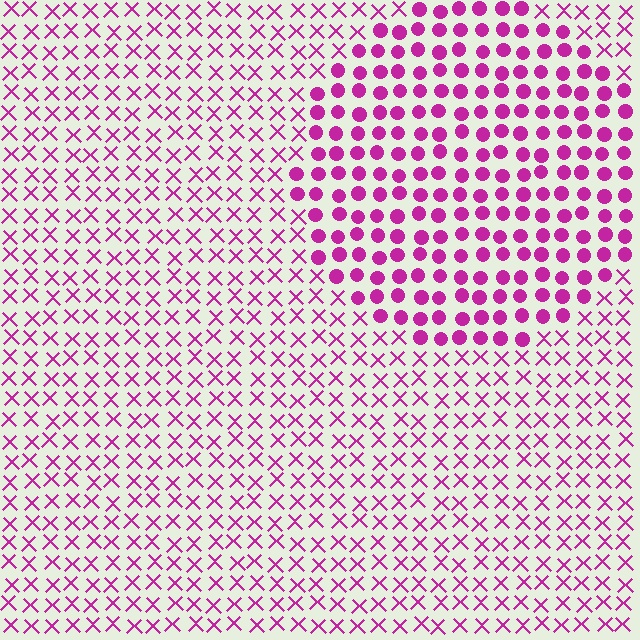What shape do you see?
I see a circle.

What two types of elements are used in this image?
The image uses circles inside the circle region and X marks outside it.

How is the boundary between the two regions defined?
The boundary is defined by a change in element shape: circles inside vs. X marks outside. All elements share the same color and spacing.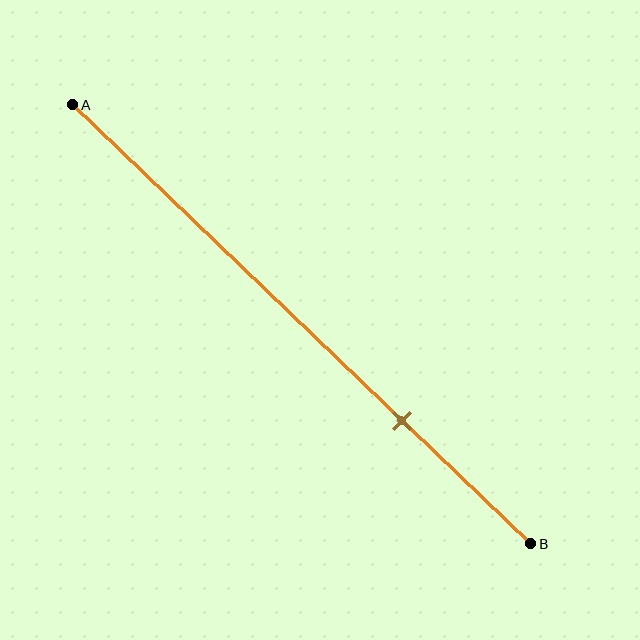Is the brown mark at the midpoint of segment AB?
No, the mark is at about 70% from A, not at the 50% midpoint.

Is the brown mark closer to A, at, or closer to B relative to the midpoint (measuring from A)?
The brown mark is closer to point B than the midpoint of segment AB.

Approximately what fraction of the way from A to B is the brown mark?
The brown mark is approximately 70% of the way from A to B.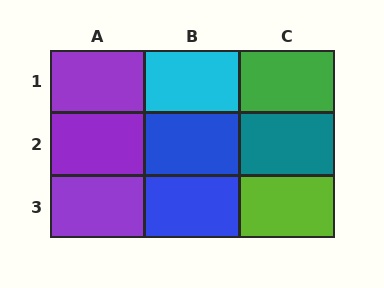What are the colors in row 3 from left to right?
Purple, blue, lime.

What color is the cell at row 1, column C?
Green.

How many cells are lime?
1 cell is lime.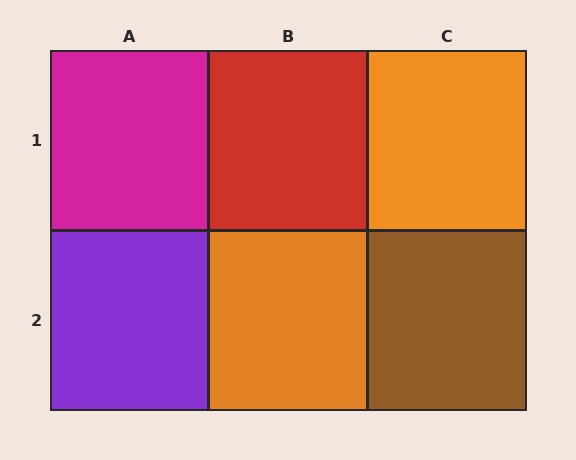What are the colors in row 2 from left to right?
Purple, orange, brown.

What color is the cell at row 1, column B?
Red.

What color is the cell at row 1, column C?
Orange.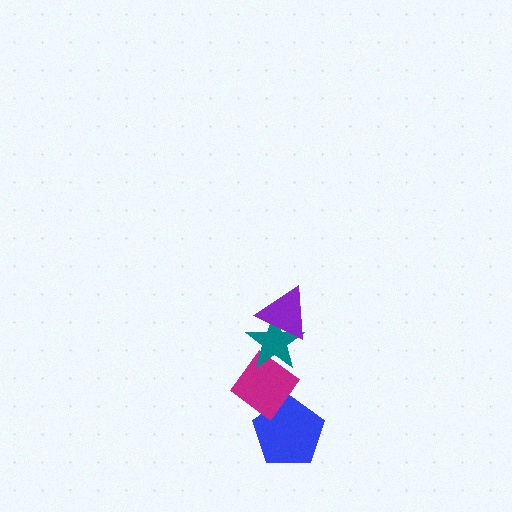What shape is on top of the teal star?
The purple triangle is on top of the teal star.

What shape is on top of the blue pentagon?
The magenta diamond is on top of the blue pentagon.